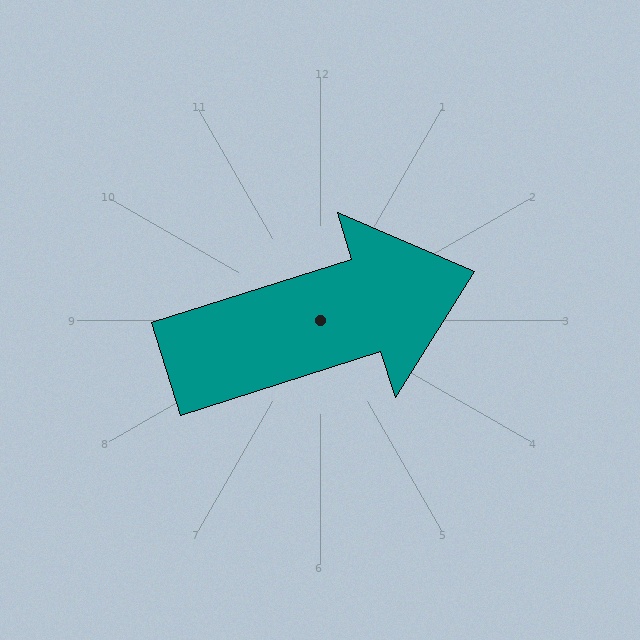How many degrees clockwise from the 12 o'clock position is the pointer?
Approximately 72 degrees.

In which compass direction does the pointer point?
East.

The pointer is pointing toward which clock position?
Roughly 2 o'clock.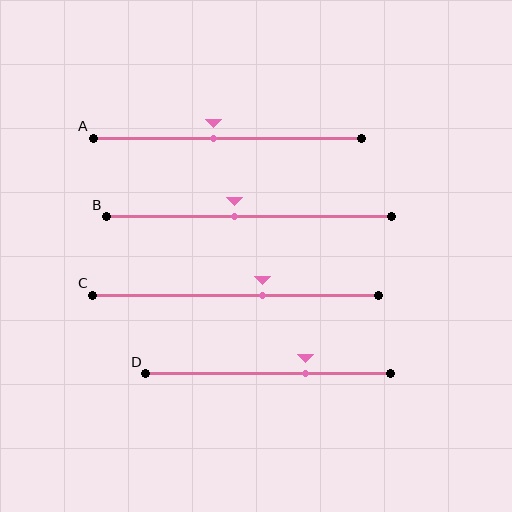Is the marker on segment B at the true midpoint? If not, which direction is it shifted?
No, the marker on segment B is shifted to the left by about 5% of the segment length.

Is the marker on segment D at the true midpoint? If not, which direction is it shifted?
No, the marker on segment D is shifted to the right by about 15% of the segment length.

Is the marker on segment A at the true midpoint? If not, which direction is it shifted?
No, the marker on segment A is shifted to the left by about 5% of the segment length.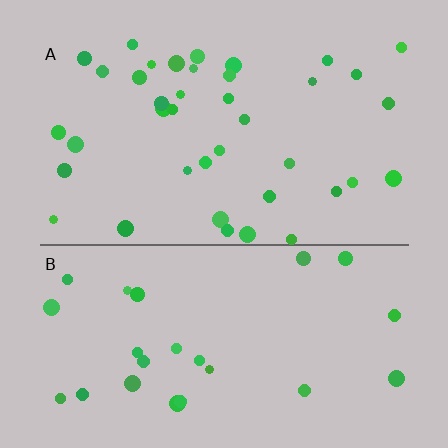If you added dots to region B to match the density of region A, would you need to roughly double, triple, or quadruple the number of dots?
Approximately double.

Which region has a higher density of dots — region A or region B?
A (the top).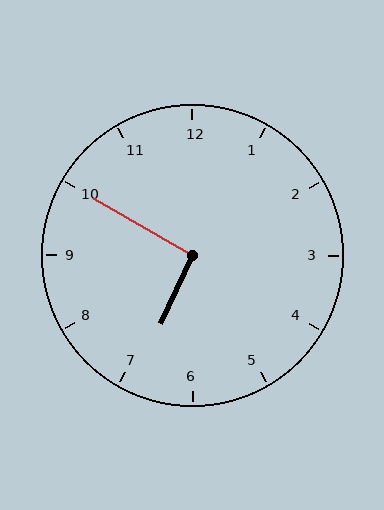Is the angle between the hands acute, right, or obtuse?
It is right.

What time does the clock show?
6:50.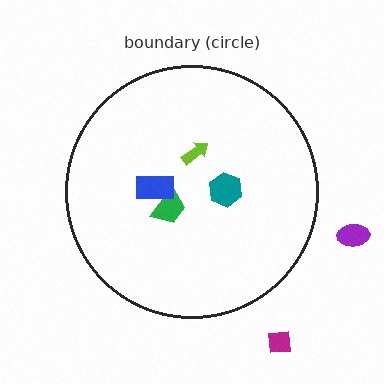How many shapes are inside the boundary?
4 inside, 2 outside.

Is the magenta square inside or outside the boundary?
Outside.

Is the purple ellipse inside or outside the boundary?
Outside.